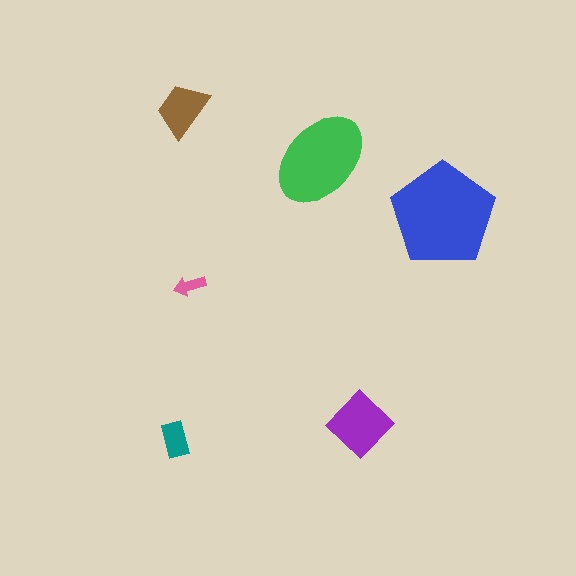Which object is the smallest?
The pink arrow.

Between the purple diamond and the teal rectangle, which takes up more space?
The purple diamond.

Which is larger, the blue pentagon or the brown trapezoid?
The blue pentagon.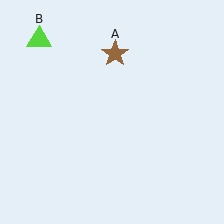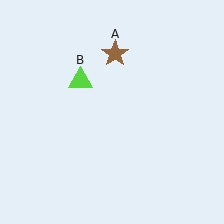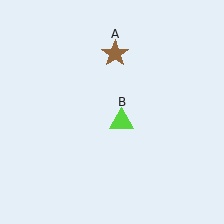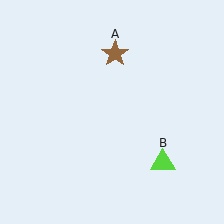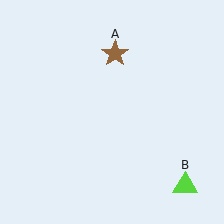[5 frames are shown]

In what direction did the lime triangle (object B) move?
The lime triangle (object B) moved down and to the right.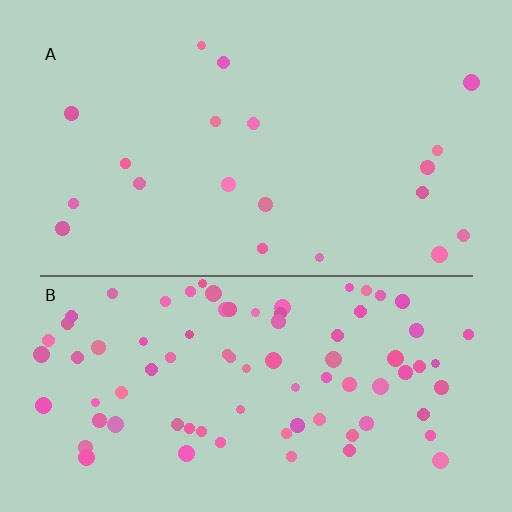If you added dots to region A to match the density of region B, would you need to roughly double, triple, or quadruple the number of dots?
Approximately quadruple.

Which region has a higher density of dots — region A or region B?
B (the bottom).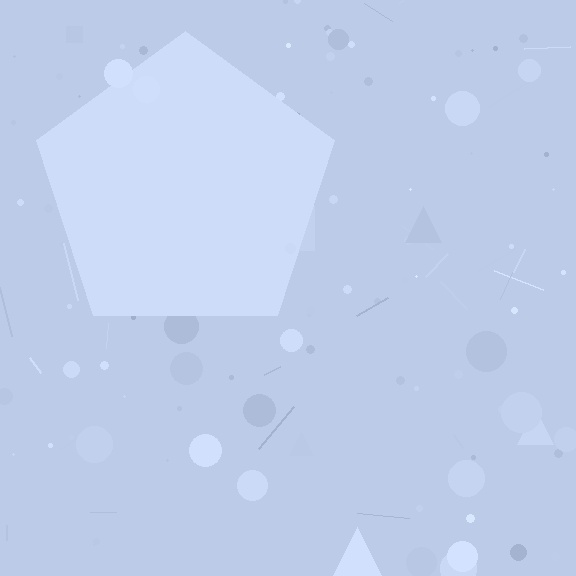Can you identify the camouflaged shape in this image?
The camouflaged shape is a pentagon.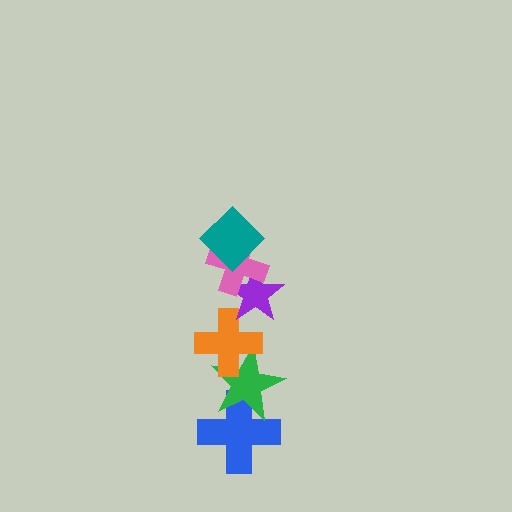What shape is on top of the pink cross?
The teal diamond is on top of the pink cross.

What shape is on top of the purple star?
The pink cross is on top of the purple star.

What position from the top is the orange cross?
The orange cross is 4th from the top.